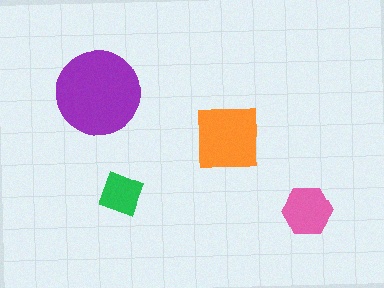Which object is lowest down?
The pink hexagon is bottommost.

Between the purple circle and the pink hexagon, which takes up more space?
The purple circle.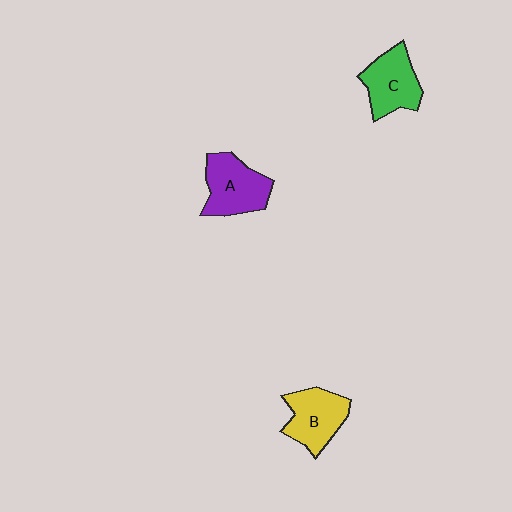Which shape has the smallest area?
Shape C (green).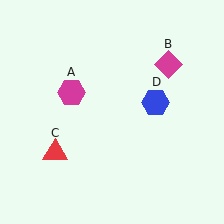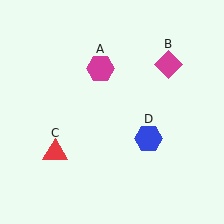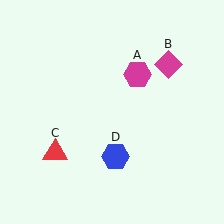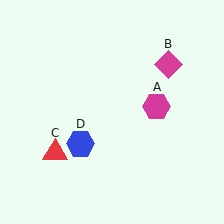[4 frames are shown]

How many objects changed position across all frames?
2 objects changed position: magenta hexagon (object A), blue hexagon (object D).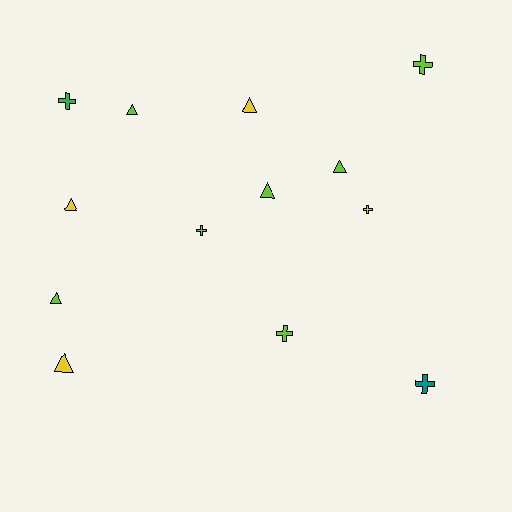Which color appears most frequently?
Lime, with 7 objects.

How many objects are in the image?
There are 13 objects.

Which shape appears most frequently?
Triangle, with 7 objects.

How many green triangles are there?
There are no green triangles.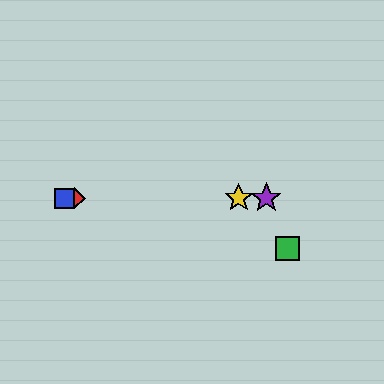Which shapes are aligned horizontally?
The red diamond, the blue square, the yellow star, the purple star are aligned horizontally.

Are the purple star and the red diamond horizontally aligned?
Yes, both are at y≈198.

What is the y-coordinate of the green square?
The green square is at y≈248.